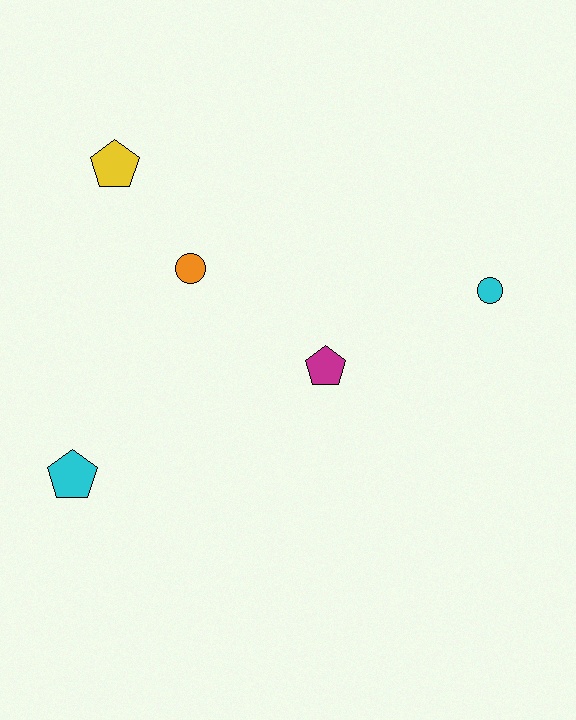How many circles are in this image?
There are 2 circles.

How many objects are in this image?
There are 5 objects.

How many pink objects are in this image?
There are no pink objects.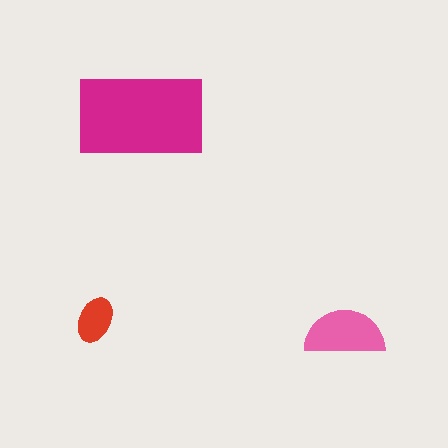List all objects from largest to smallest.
The magenta rectangle, the pink semicircle, the red ellipse.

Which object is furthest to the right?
The pink semicircle is rightmost.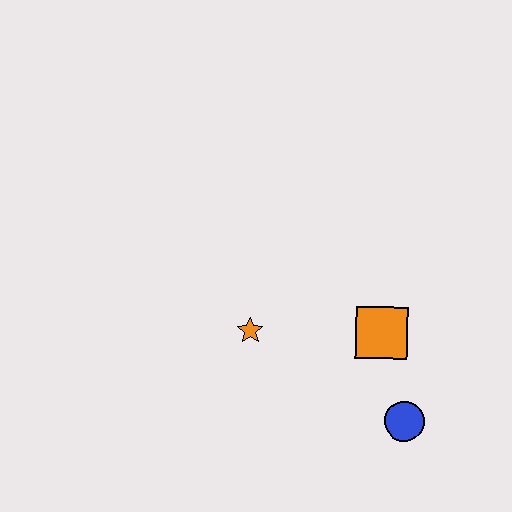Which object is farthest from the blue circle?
The orange star is farthest from the blue circle.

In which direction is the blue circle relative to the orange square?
The blue circle is below the orange square.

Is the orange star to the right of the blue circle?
No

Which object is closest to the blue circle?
The orange square is closest to the blue circle.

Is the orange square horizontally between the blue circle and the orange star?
Yes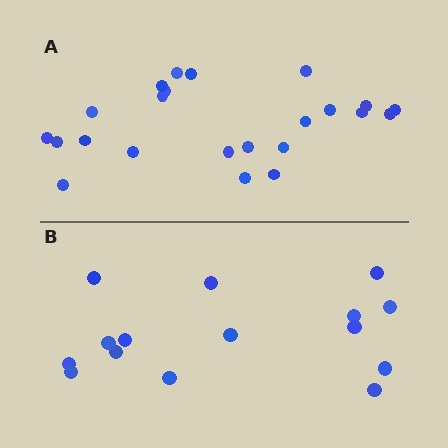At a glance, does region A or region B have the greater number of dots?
Region A (the top region) has more dots.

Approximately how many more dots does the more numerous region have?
Region A has roughly 8 or so more dots than region B.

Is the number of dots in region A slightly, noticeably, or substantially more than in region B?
Region A has substantially more. The ratio is roughly 1.5 to 1.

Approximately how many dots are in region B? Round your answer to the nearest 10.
About 20 dots. (The exact count is 15, which rounds to 20.)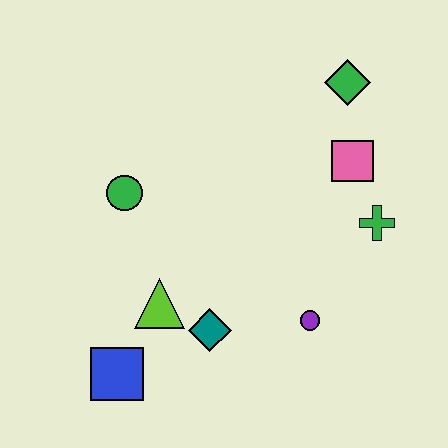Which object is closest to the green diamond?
The pink square is closest to the green diamond.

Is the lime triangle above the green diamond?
No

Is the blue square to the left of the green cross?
Yes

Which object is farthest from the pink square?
The blue square is farthest from the pink square.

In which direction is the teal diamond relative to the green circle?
The teal diamond is below the green circle.